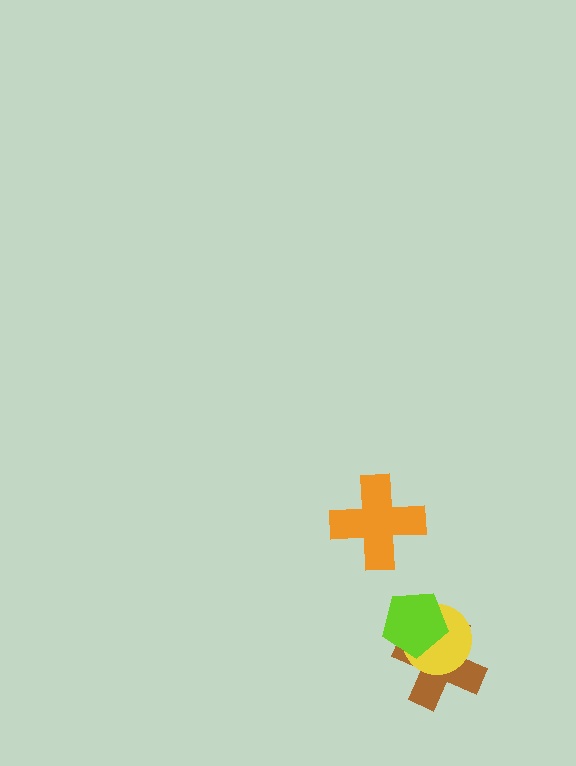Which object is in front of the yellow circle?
The lime pentagon is in front of the yellow circle.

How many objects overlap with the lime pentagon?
2 objects overlap with the lime pentagon.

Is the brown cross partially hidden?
Yes, it is partially covered by another shape.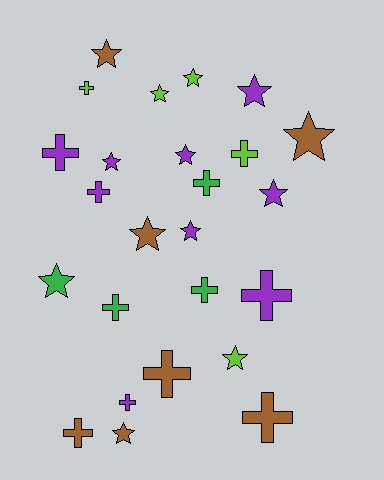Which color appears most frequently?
Purple, with 9 objects.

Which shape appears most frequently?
Star, with 13 objects.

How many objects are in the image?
There are 25 objects.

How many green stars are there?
There is 1 green star.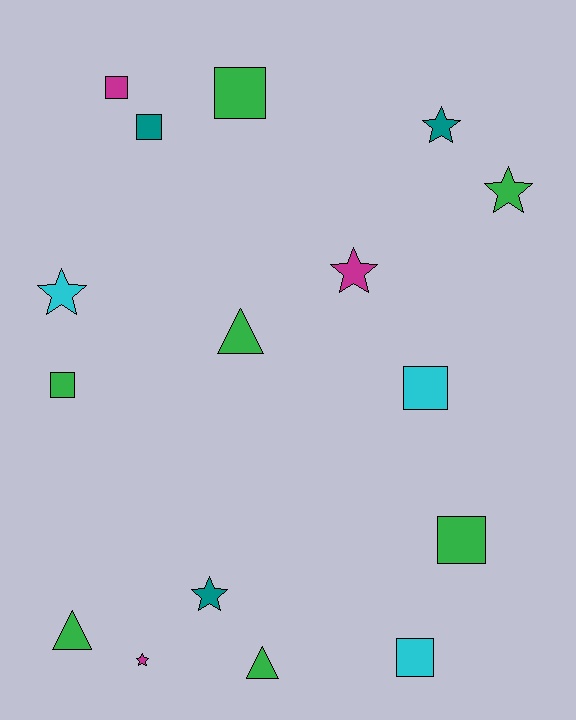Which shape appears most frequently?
Square, with 7 objects.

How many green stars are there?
There is 1 green star.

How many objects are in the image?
There are 16 objects.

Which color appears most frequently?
Green, with 7 objects.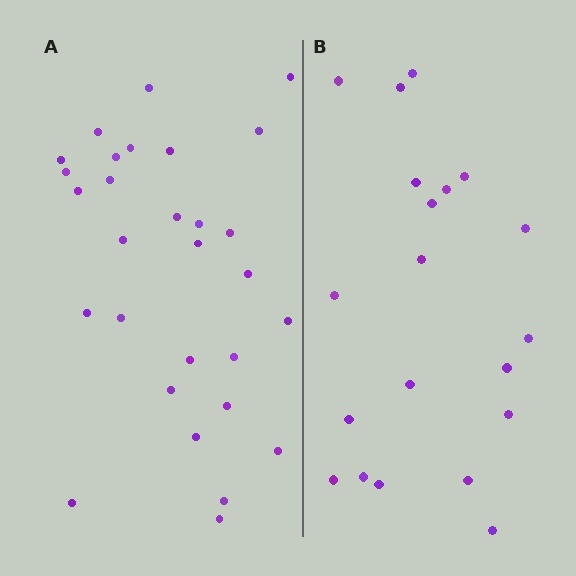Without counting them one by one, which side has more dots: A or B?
Region A (the left region) has more dots.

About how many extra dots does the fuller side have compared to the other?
Region A has roughly 8 or so more dots than region B.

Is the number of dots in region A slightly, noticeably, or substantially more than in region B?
Region A has substantially more. The ratio is roughly 1.4 to 1.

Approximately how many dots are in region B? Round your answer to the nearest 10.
About 20 dots.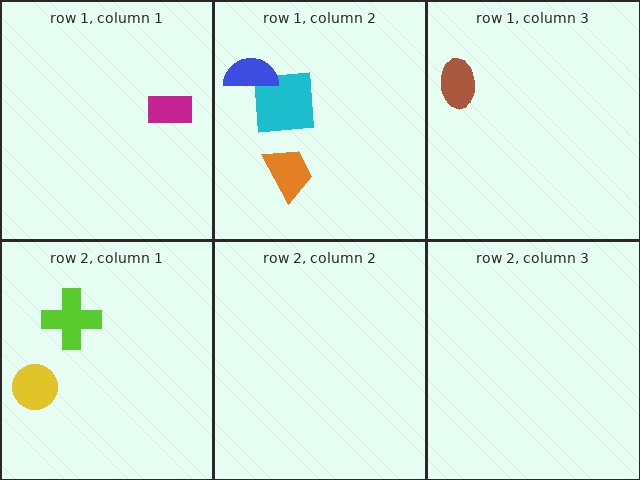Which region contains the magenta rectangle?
The row 1, column 1 region.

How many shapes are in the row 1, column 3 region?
1.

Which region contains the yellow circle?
The row 2, column 1 region.